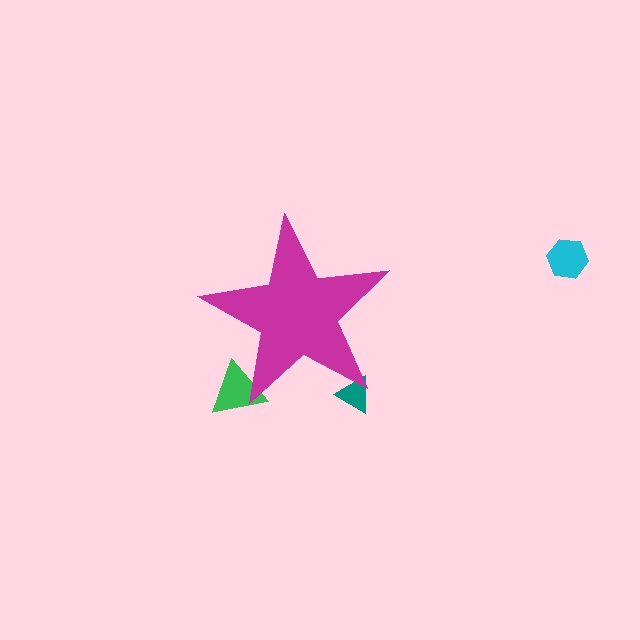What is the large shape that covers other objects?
A magenta star.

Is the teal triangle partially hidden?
Yes, the teal triangle is partially hidden behind the magenta star.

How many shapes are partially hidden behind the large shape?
2 shapes are partially hidden.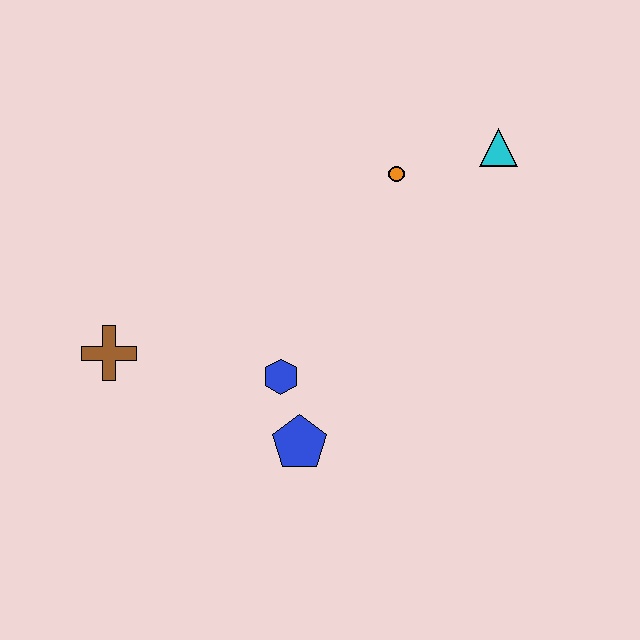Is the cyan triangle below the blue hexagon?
No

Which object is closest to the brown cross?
The blue hexagon is closest to the brown cross.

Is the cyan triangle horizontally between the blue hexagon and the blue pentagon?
No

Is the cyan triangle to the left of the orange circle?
No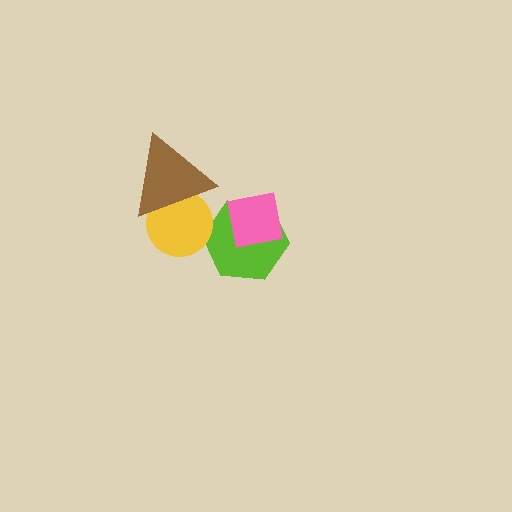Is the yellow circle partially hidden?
Yes, it is partially covered by another shape.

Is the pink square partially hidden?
No, no other shape covers it.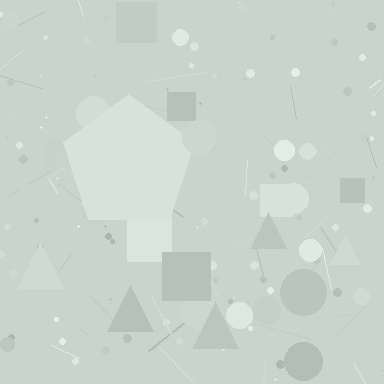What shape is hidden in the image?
A pentagon is hidden in the image.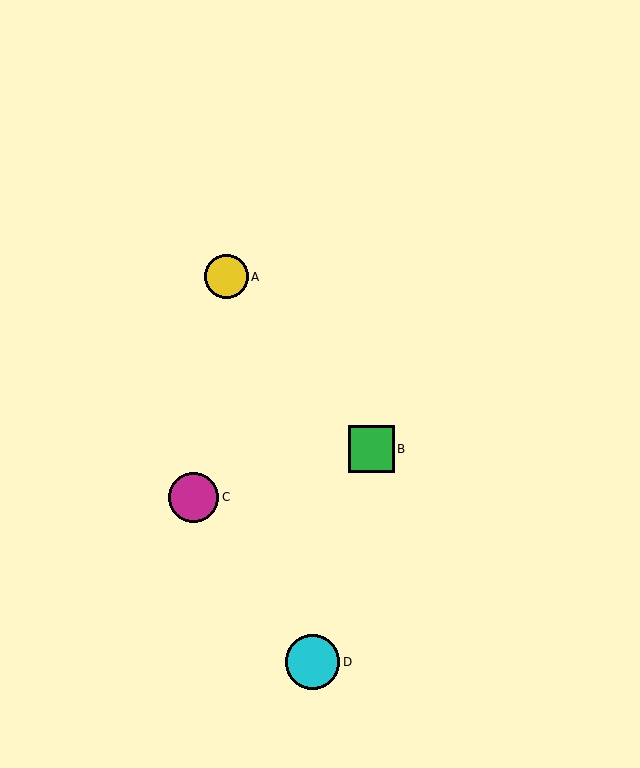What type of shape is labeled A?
Shape A is a yellow circle.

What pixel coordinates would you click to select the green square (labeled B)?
Click at (371, 449) to select the green square B.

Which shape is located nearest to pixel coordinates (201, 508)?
The magenta circle (labeled C) at (194, 497) is nearest to that location.